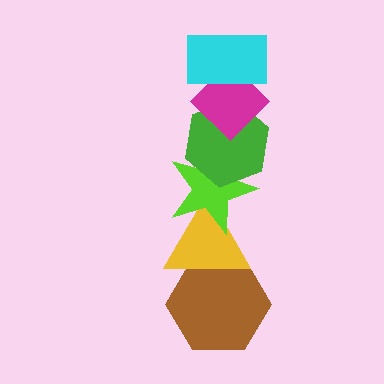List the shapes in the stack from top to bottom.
From top to bottom: the cyan rectangle, the magenta diamond, the green hexagon, the lime star, the yellow triangle, the brown hexagon.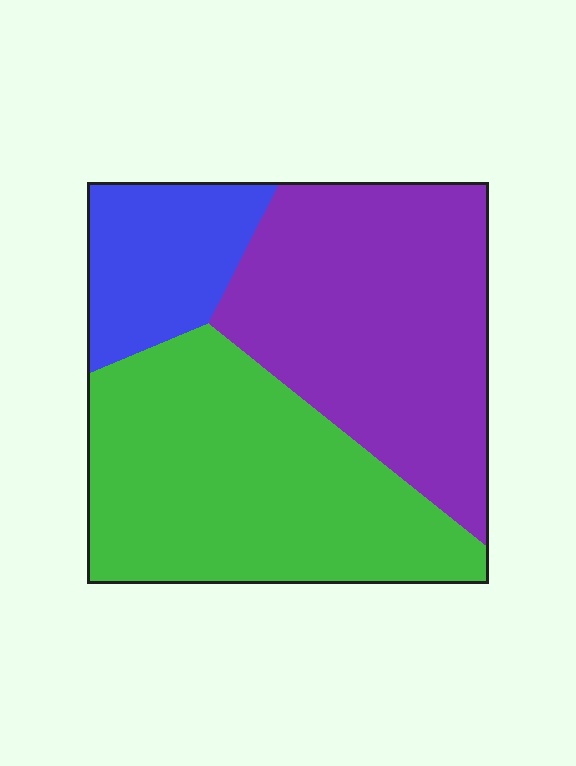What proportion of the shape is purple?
Purple covers around 40% of the shape.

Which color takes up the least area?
Blue, at roughly 15%.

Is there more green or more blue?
Green.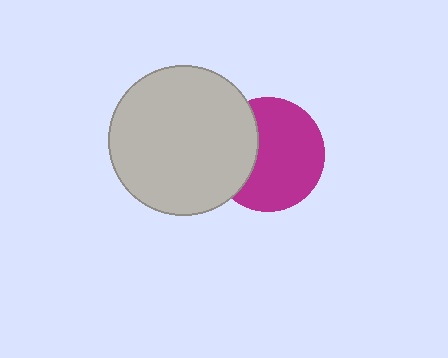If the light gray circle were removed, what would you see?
You would see the complete magenta circle.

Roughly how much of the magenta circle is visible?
Most of it is visible (roughly 68%).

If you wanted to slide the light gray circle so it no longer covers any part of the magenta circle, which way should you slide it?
Slide it left — that is the most direct way to separate the two shapes.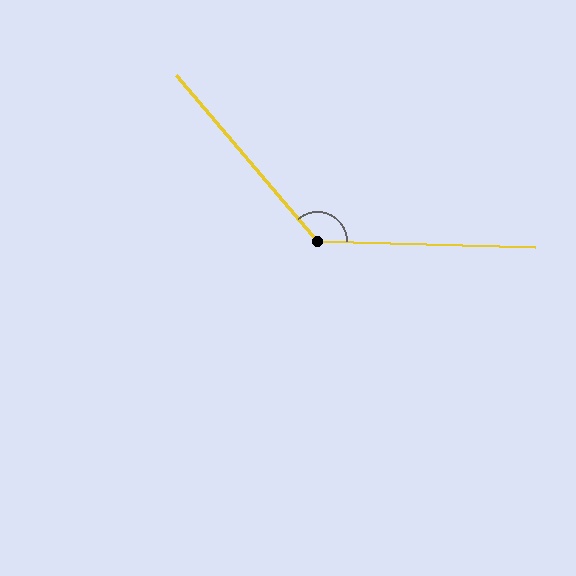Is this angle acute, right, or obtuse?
It is obtuse.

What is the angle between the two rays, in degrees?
Approximately 132 degrees.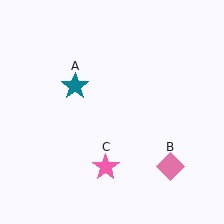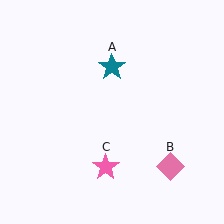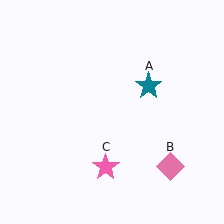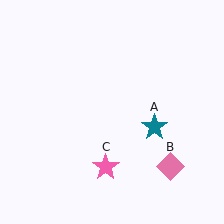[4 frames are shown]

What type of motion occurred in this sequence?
The teal star (object A) rotated clockwise around the center of the scene.